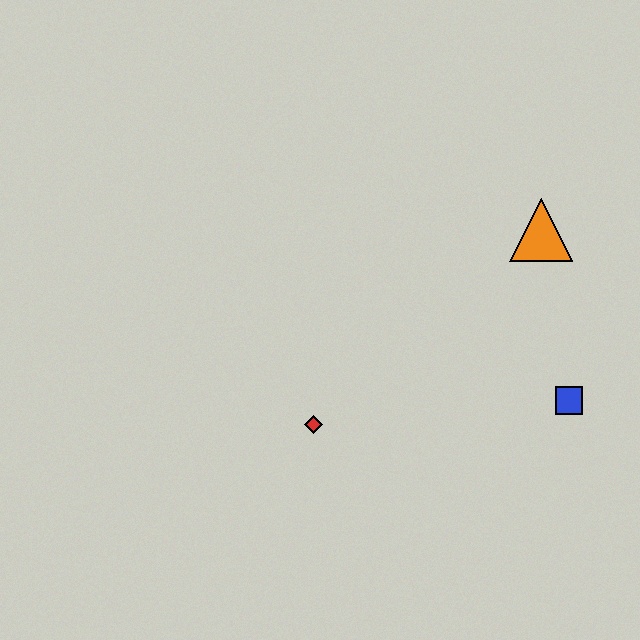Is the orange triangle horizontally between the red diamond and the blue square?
Yes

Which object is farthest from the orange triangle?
The red diamond is farthest from the orange triangle.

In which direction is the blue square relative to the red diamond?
The blue square is to the right of the red diamond.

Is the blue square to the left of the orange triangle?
No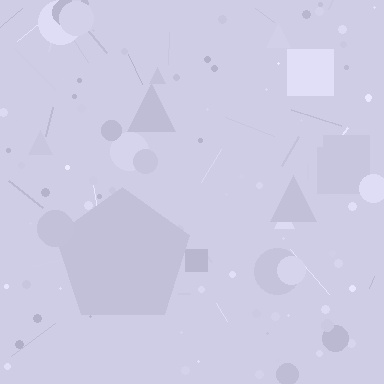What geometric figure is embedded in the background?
A pentagon is embedded in the background.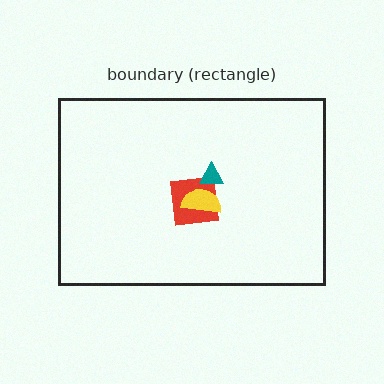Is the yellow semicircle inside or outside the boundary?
Inside.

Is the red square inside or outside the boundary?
Inside.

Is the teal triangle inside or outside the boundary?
Inside.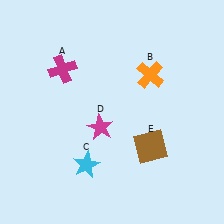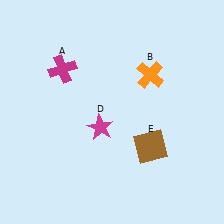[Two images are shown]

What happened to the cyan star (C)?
The cyan star (C) was removed in Image 2. It was in the bottom-left area of Image 1.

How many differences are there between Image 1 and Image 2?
There is 1 difference between the two images.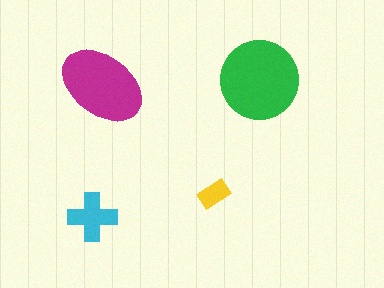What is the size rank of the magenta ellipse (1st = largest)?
2nd.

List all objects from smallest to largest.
The yellow rectangle, the cyan cross, the magenta ellipse, the green circle.